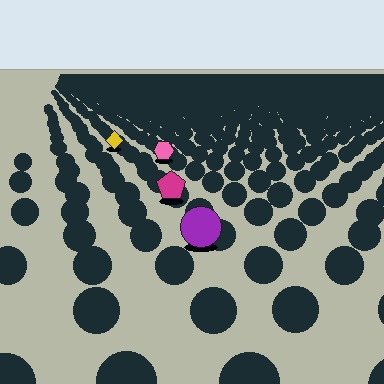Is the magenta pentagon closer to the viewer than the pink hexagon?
Yes. The magenta pentagon is closer — you can tell from the texture gradient: the ground texture is coarser near it.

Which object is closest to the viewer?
The purple circle is closest. The texture marks near it are larger and more spread out.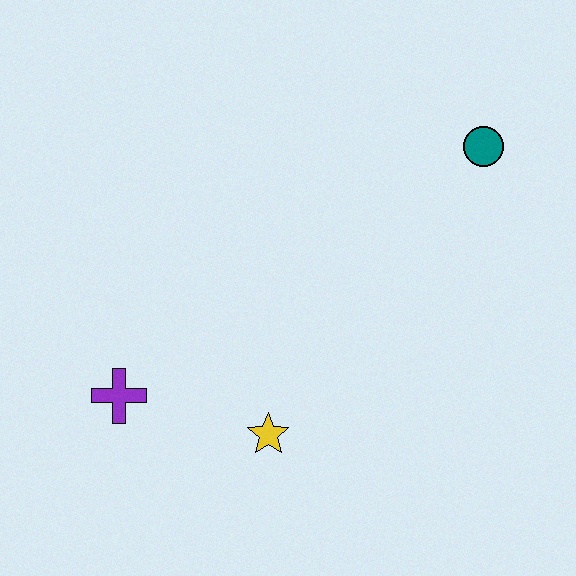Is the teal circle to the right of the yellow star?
Yes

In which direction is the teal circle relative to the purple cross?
The teal circle is to the right of the purple cross.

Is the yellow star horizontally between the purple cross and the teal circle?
Yes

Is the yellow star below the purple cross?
Yes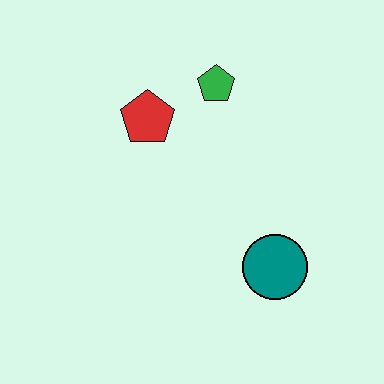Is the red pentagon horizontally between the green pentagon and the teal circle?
No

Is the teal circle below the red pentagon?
Yes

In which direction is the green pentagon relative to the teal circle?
The green pentagon is above the teal circle.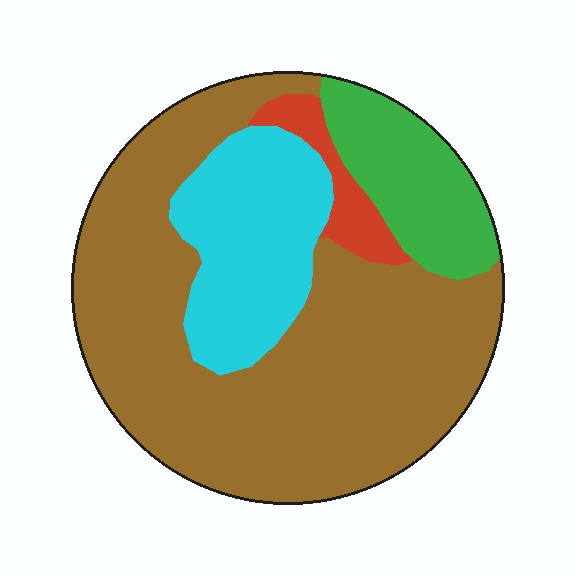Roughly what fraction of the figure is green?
Green takes up about one eighth (1/8) of the figure.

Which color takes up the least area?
Red, at roughly 5%.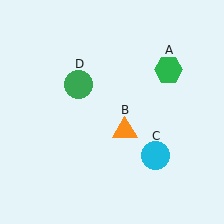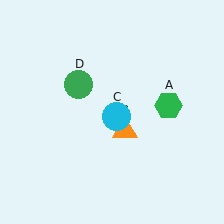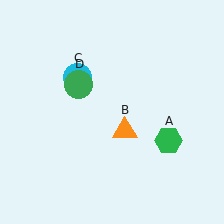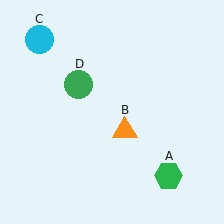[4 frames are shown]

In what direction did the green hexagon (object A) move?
The green hexagon (object A) moved down.